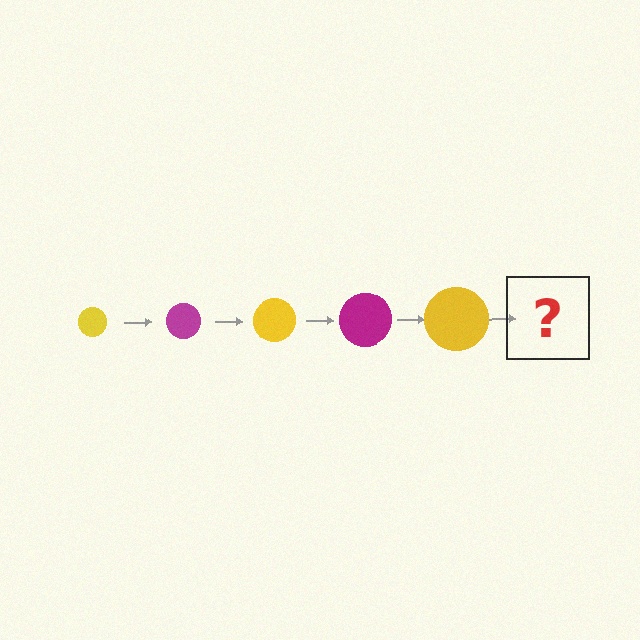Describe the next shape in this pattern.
It should be a magenta circle, larger than the previous one.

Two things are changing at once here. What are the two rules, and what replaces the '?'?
The two rules are that the circle grows larger each step and the color cycles through yellow and magenta. The '?' should be a magenta circle, larger than the previous one.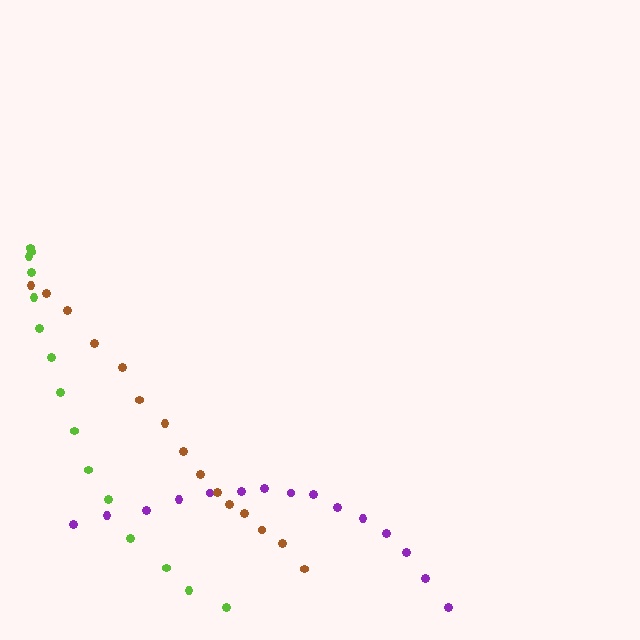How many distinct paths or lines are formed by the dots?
There are 3 distinct paths.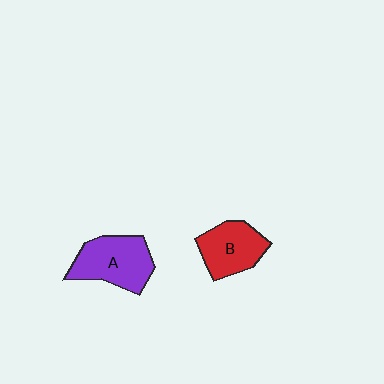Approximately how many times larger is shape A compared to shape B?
Approximately 1.2 times.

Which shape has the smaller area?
Shape B (red).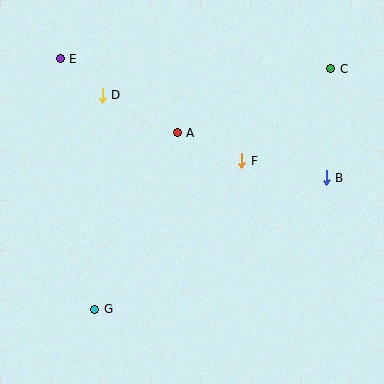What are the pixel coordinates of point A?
Point A is at (177, 133).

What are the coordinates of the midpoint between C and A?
The midpoint between C and A is at (254, 101).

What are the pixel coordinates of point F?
Point F is at (242, 161).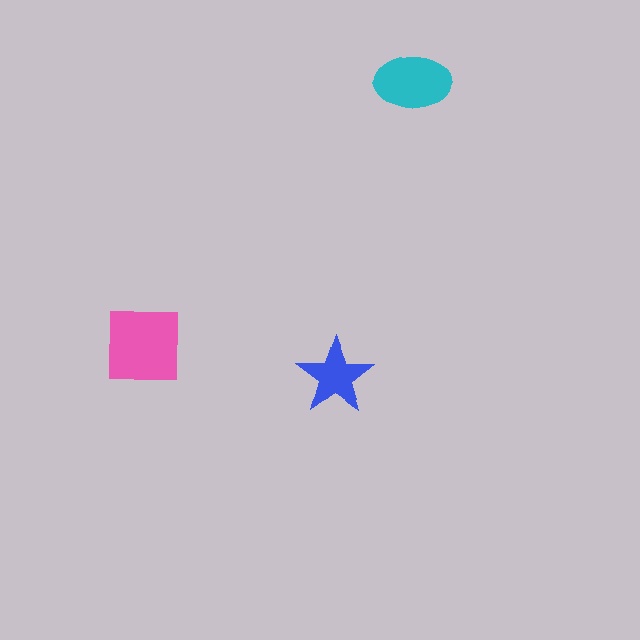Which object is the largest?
The pink square.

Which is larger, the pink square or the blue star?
The pink square.